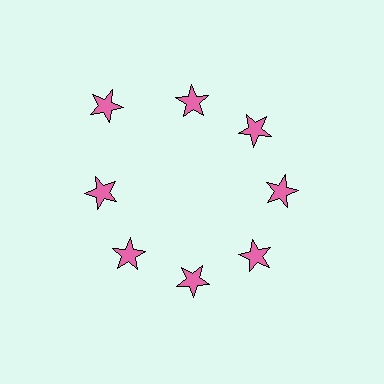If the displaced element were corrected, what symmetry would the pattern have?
It would have 8-fold rotational symmetry — the pattern would map onto itself every 45 degrees.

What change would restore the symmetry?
The symmetry would be restored by moving it inward, back onto the ring so that all 8 stars sit at equal angles and equal distance from the center.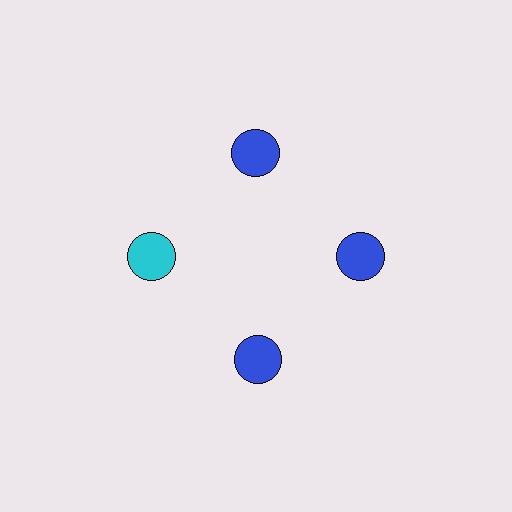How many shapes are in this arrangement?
There are 4 shapes arranged in a ring pattern.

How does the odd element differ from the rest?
It has a different color: cyan instead of blue.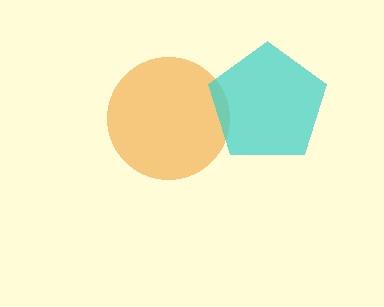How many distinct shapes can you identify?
There are 2 distinct shapes: an orange circle, a cyan pentagon.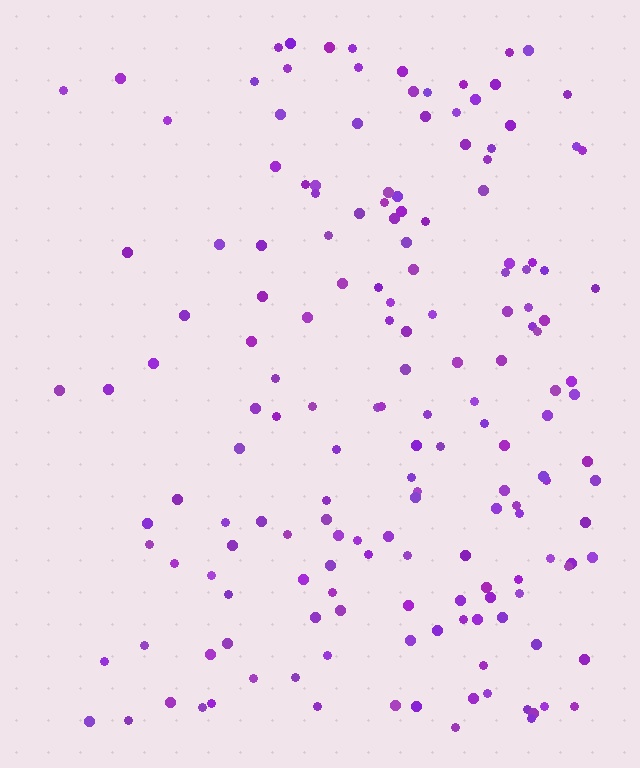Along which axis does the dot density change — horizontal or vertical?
Horizontal.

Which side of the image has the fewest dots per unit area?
The left.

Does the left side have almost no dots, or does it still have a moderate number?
Still a moderate number, just noticeably fewer than the right.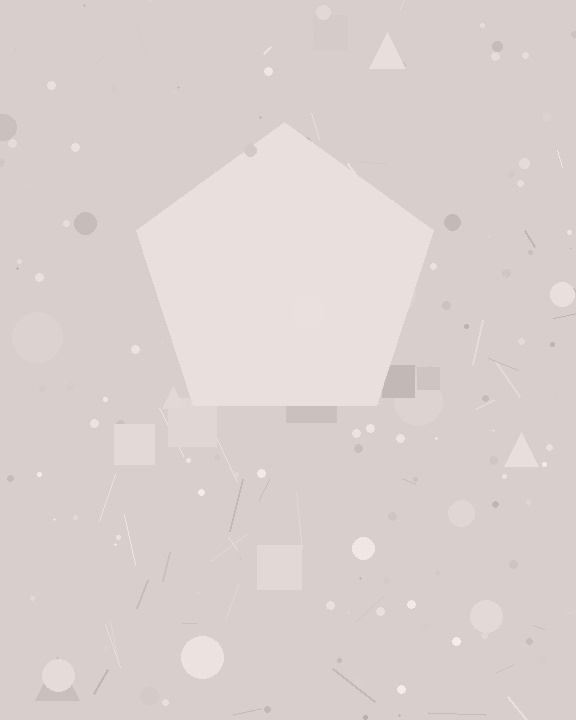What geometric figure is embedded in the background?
A pentagon is embedded in the background.